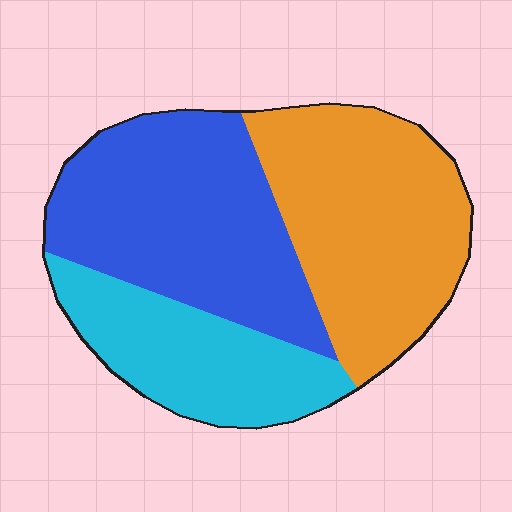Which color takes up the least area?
Cyan, at roughly 25%.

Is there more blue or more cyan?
Blue.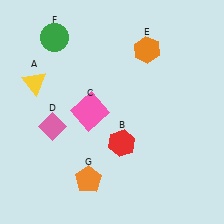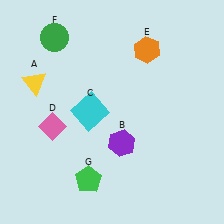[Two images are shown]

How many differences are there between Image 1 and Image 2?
There are 3 differences between the two images.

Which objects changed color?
B changed from red to purple. C changed from pink to cyan. G changed from orange to green.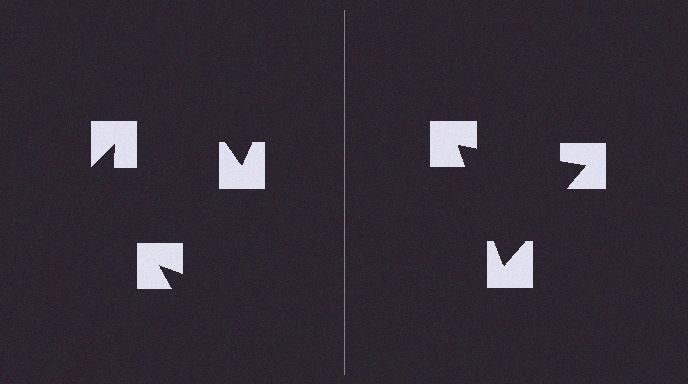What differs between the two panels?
The notched squares are positioned identically on both sides; only the wedge orientations differ. On the right they align to a triangle; on the left they are misaligned.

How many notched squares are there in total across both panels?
6 — 3 on each side.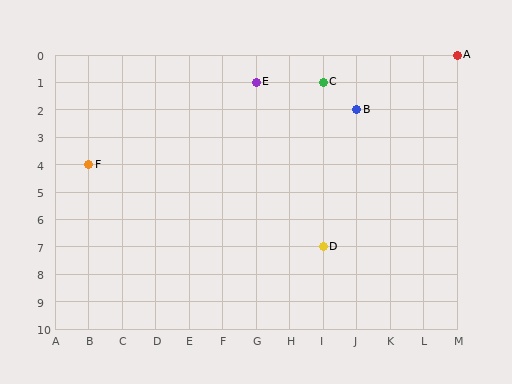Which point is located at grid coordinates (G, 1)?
Point E is at (G, 1).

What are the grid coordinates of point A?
Point A is at grid coordinates (M, 0).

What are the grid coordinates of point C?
Point C is at grid coordinates (I, 1).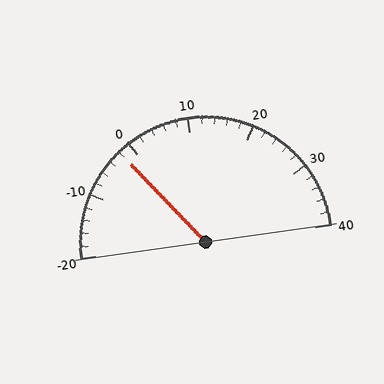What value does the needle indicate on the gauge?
The needle indicates approximately -2.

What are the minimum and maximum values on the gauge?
The gauge ranges from -20 to 40.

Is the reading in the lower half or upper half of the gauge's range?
The reading is in the lower half of the range (-20 to 40).